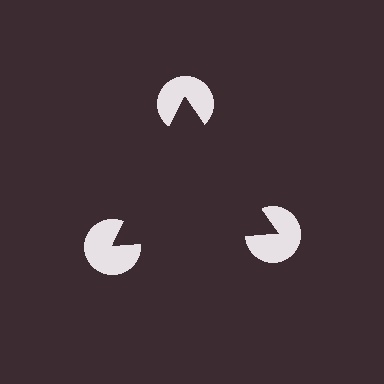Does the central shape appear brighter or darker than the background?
It typically appears slightly darker than the background, even though no actual brightness change is drawn.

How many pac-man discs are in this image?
There are 3 — one at each vertex of the illusory triangle.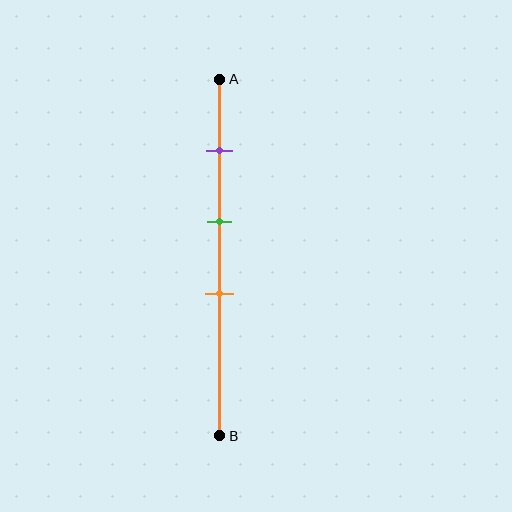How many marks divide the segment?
There are 3 marks dividing the segment.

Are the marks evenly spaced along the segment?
Yes, the marks are approximately evenly spaced.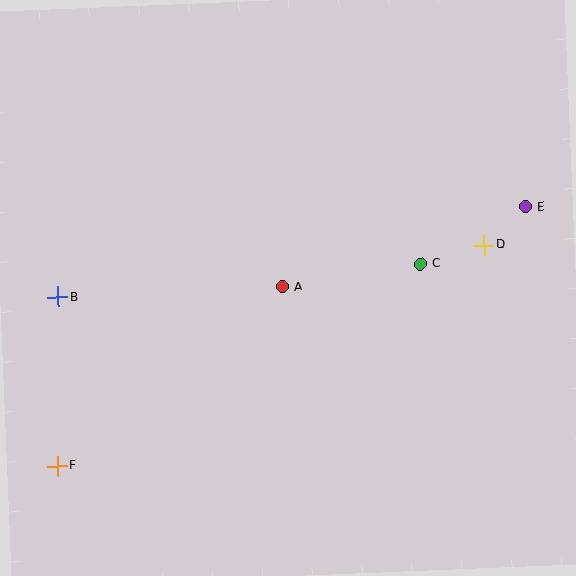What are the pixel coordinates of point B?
Point B is at (58, 297).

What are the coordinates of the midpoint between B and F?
The midpoint between B and F is at (58, 381).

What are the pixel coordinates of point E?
Point E is at (525, 207).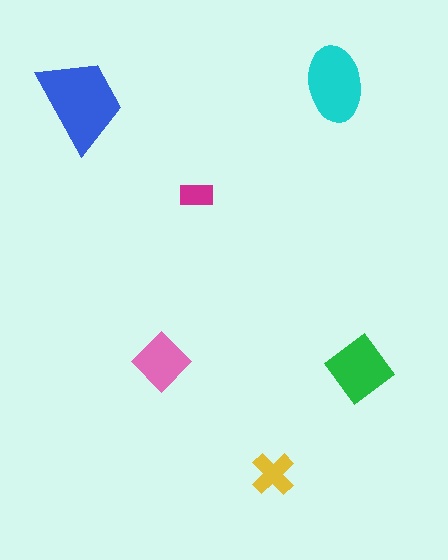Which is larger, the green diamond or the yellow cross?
The green diamond.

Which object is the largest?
The blue trapezoid.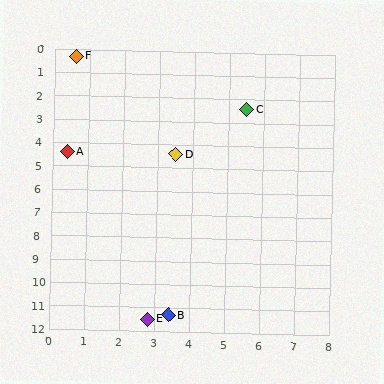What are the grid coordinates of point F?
Point F is at approximately (0.6, 0.3).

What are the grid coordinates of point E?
Point E is at approximately (2.8, 11.5).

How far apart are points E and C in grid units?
Points E and C are about 9.5 grid units apart.